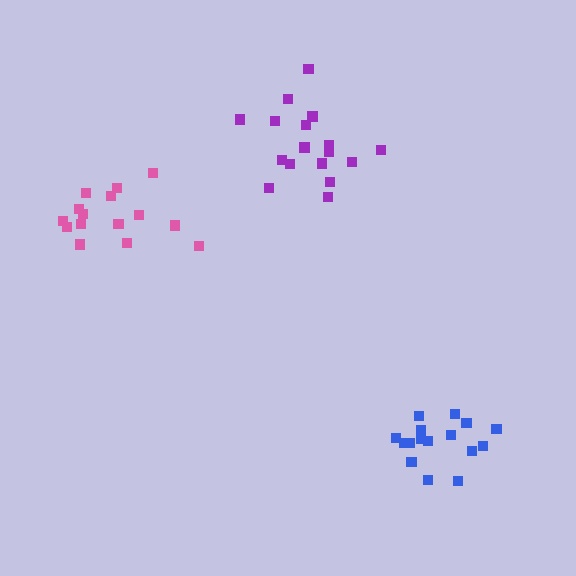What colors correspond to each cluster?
The clusters are colored: purple, blue, pink.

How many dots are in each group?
Group 1: 17 dots, Group 2: 16 dots, Group 3: 15 dots (48 total).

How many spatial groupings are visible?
There are 3 spatial groupings.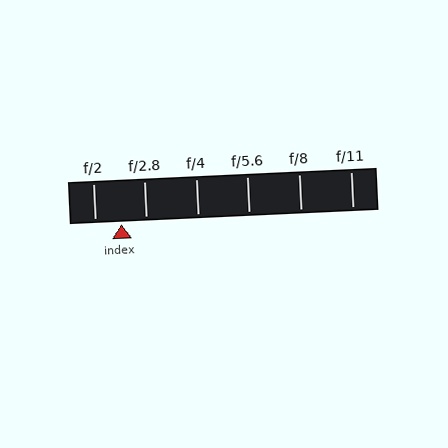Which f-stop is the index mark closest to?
The index mark is closest to f/2.8.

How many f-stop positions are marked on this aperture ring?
There are 6 f-stop positions marked.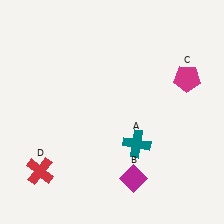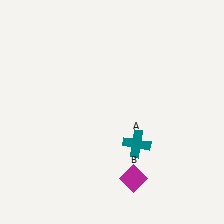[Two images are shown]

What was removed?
The red cross (D), the magenta pentagon (C) were removed in Image 2.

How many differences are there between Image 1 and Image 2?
There are 2 differences between the two images.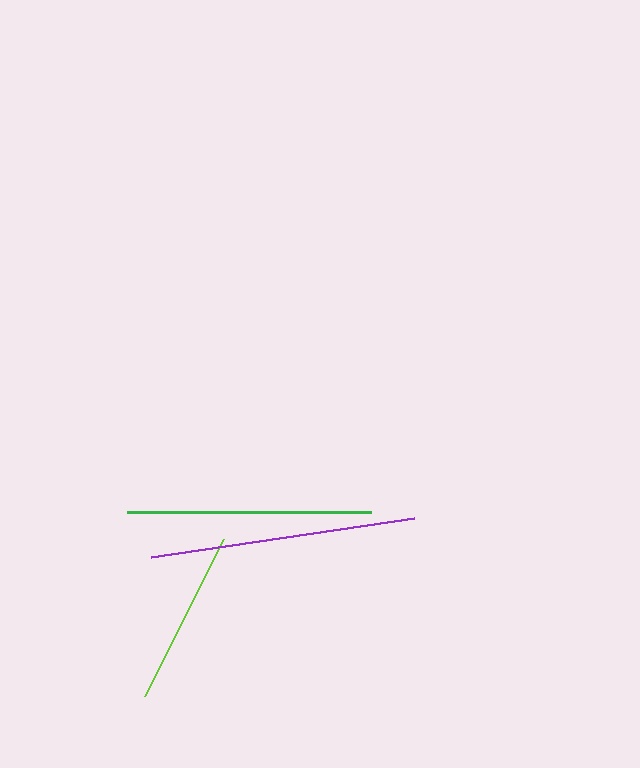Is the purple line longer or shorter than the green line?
The purple line is longer than the green line.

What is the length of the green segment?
The green segment is approximately 244 pixels long.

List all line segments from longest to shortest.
From longest to shortest: purple, green, lime.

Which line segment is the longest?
The purple line is the longest at approximately 266 pixels.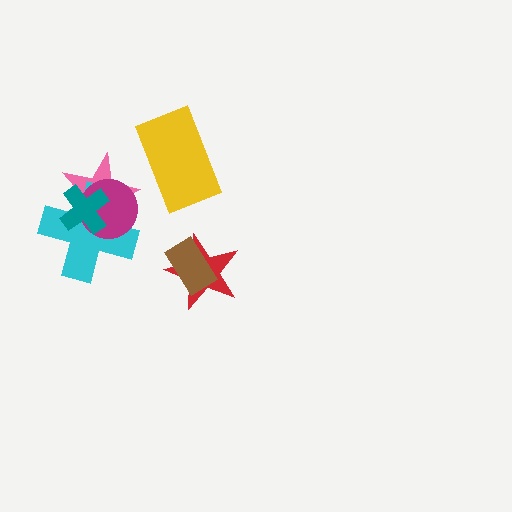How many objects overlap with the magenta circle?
3 objects overlap with the magenta circle.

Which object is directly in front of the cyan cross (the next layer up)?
The magenta circle is directly in front of the cyan cross.